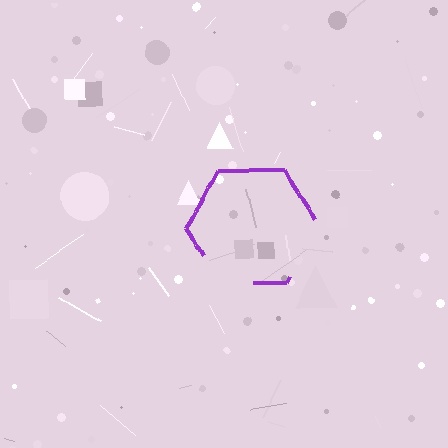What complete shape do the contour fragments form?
The contour fragments form a hexagon.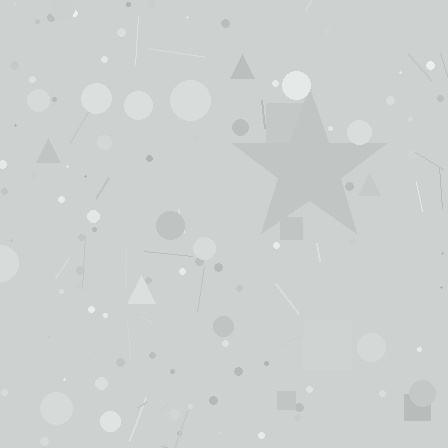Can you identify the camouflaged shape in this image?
The camouflaged shape is a star.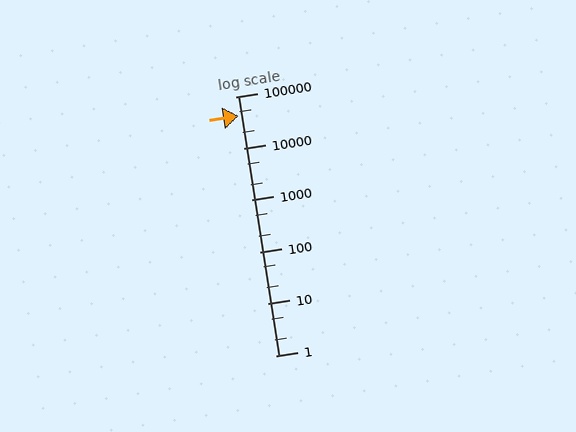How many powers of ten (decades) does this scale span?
The scale spans 5 decades, from 1 to 100000.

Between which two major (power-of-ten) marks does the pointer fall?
The pointer is between 10000 and 100000.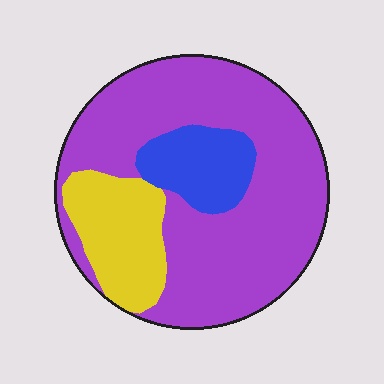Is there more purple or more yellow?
Purple.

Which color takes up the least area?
Blue, at roughly 15%.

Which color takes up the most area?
Purple, at roughly 70%.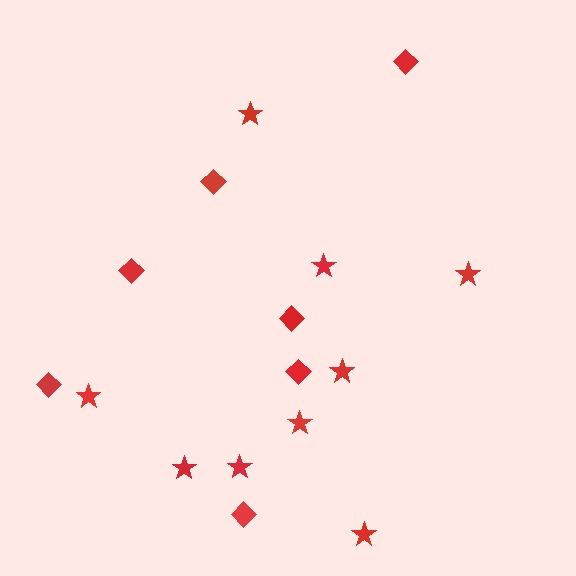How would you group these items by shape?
There are 2 groups: one group of stars (9) and one group of diamonds (7).